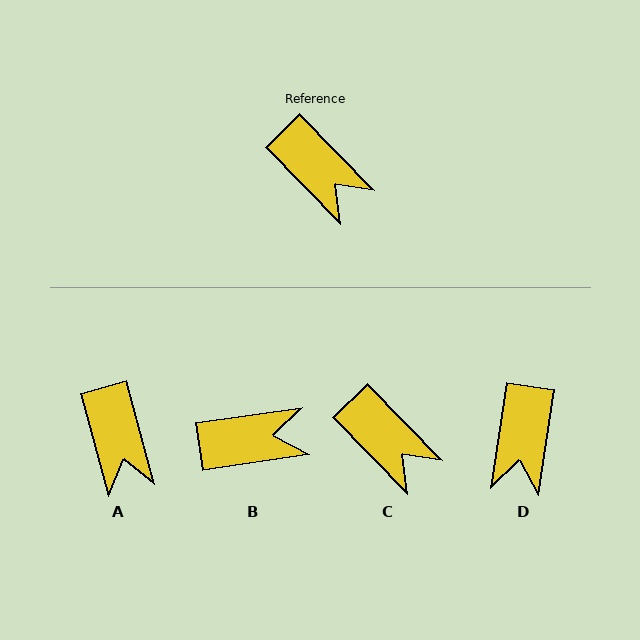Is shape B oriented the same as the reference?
No, it is off by about 54 degrees.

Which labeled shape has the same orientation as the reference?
C.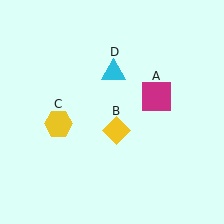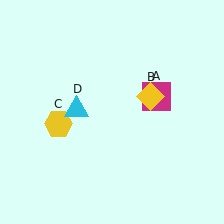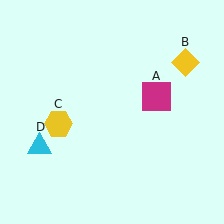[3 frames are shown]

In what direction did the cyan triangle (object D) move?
The cyan triangle (object D) moved down and to the left.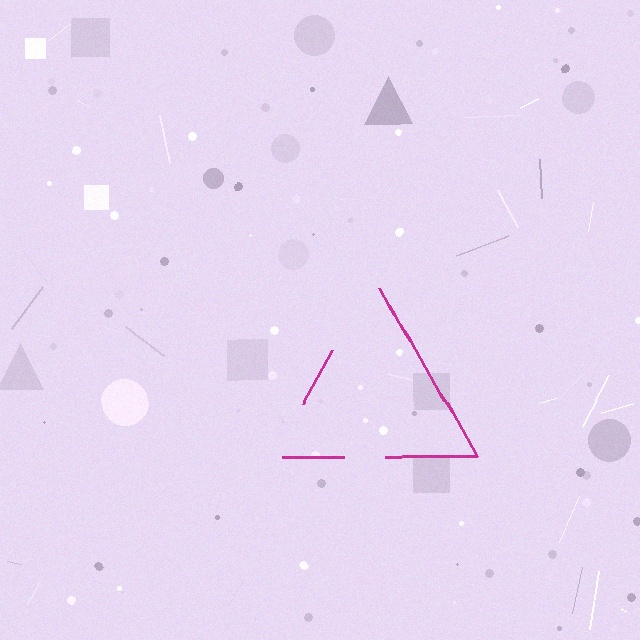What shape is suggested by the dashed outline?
The dashed outline suggests a triangle.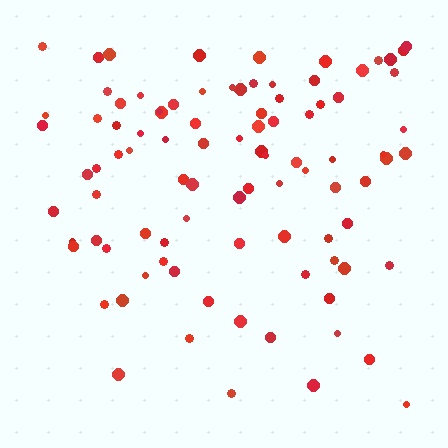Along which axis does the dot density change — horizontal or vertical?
Vertical.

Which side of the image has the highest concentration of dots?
The top.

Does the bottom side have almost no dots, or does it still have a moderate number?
Still a moderate number, just noticeably fewer than the top.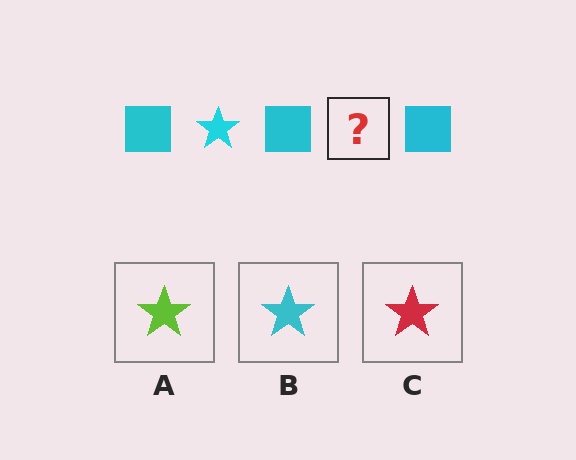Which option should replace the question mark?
Option B.